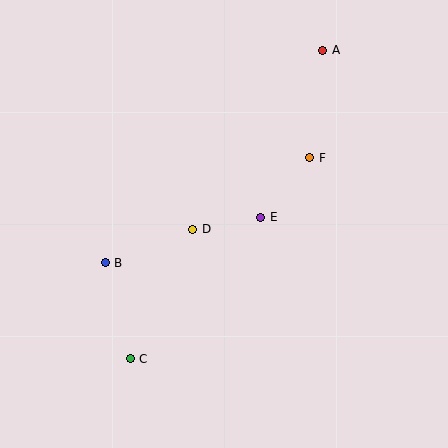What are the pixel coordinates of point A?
Point A is at (323, 50).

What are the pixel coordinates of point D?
Point D is at (193, 229).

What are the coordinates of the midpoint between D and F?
The midpoint between D and F is at (251, 194).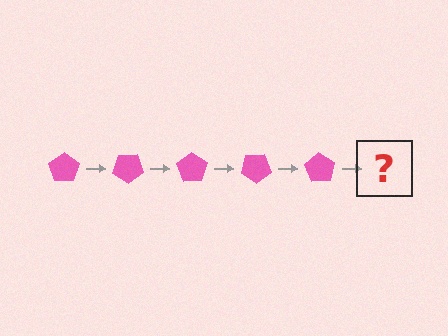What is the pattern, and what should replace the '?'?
The pattern is that the pentagon rotates 35 degrees each step. The '?' should be a pink pentagon rotated 175 degrees.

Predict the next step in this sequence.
The next step is a pink pentagon rotated 175 degrees.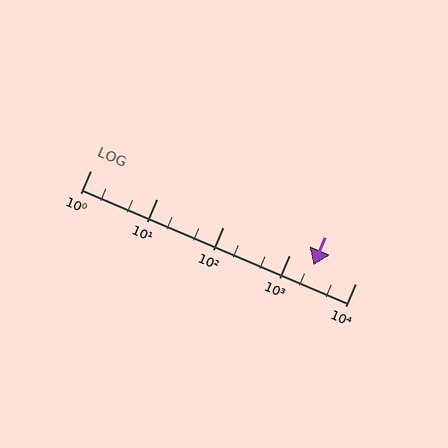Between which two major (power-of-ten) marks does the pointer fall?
The pointer is between 1000 and 10000.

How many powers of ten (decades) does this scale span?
The scale spans 4 decades, from 1 to 10000.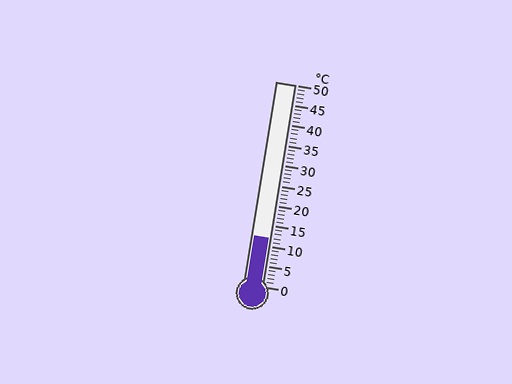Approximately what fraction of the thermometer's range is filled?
The thermometer is filled to approximately 25% of its range.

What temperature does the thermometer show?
The thermometer shows approximately 12°C.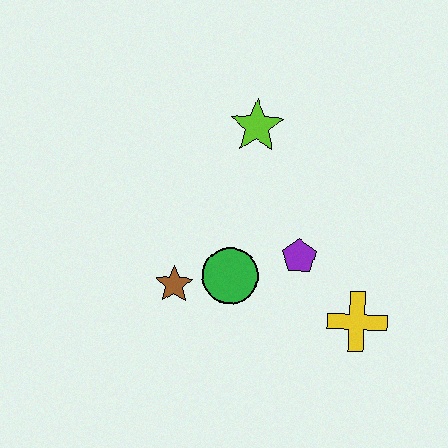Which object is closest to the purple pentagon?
The green circle is closest to the purple pentagon.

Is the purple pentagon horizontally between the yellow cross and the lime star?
Yes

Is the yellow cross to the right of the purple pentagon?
Yes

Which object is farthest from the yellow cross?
The lime star is farthest from the yellow cross.